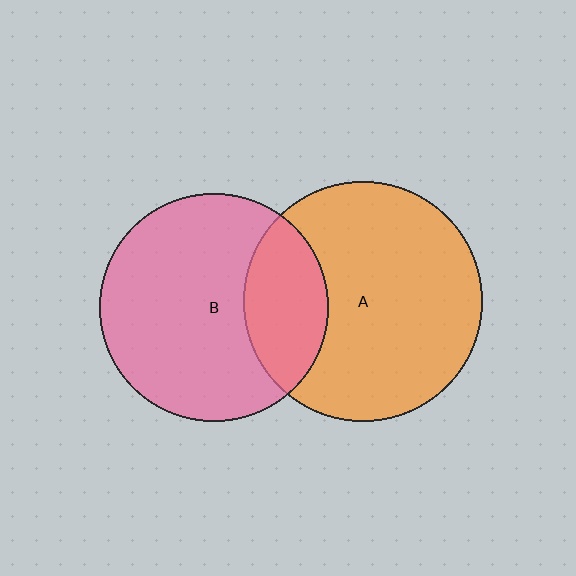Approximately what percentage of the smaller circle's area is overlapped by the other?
Approximately 25%.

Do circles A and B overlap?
Yes.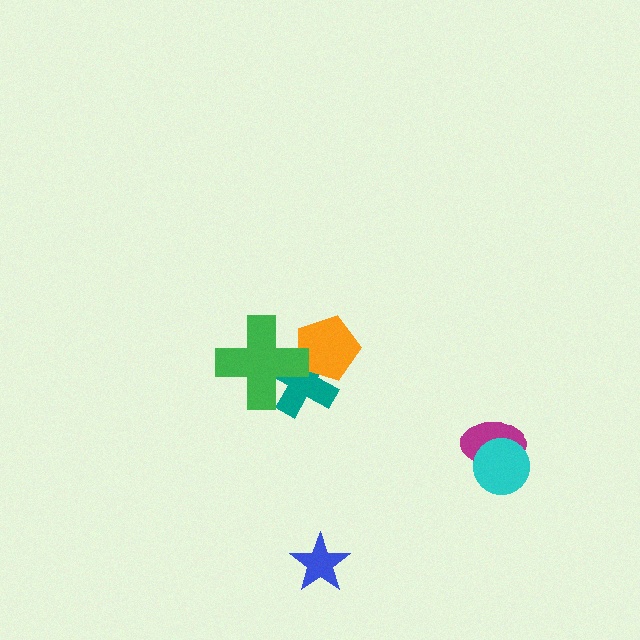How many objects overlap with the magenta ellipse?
1 object overlaps with the magenta ellipse.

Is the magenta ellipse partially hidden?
Yes, it is partially covered by another shape.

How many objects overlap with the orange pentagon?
2 objects overlap with the orange pentagon.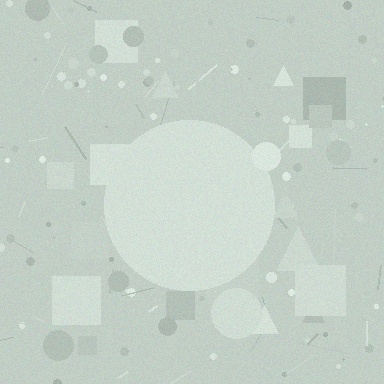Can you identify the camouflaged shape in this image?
The camouflaged shape is a circle.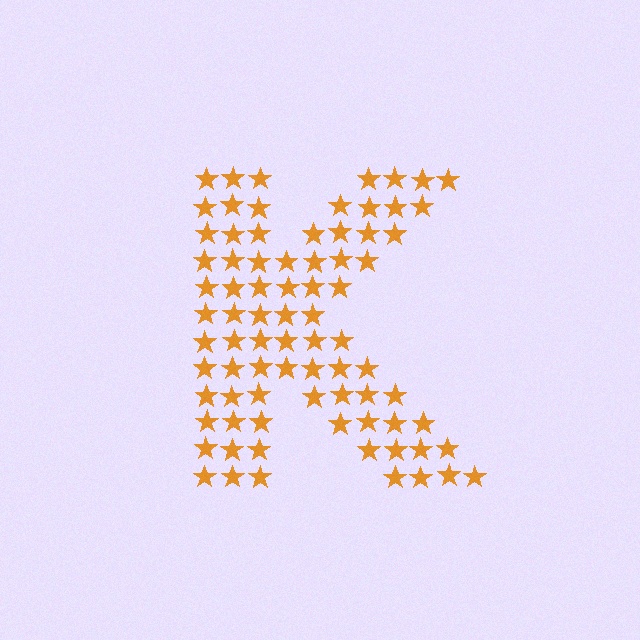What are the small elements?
The small elements are stars.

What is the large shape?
The large shape is the letter K.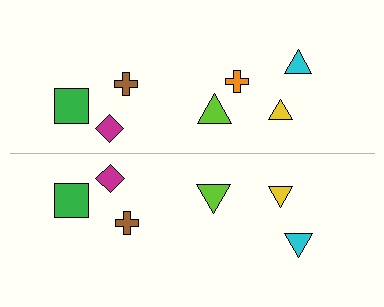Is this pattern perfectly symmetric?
No, the pattern is not perfectly symmetric. A orange cross is missing from the bottom side.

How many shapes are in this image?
There are 13 shapes in this image.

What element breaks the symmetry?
A orange cross is missing from the bottom side.